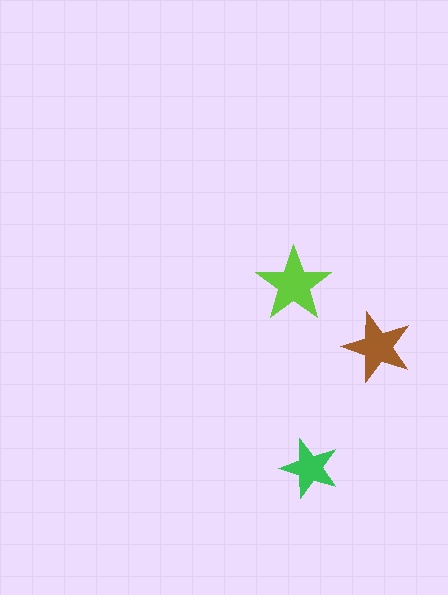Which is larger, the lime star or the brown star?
The lime one.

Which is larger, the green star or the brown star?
The brown one.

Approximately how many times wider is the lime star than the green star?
About 1.5 times wider.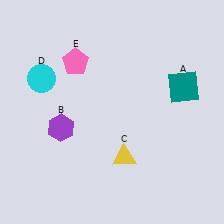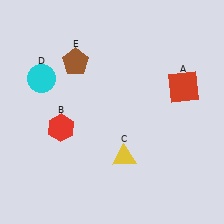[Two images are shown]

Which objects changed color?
A changed from teal to red. B changed from purple to red. E changed from pink to brown.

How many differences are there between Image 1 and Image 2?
There are 3 differences between the two images.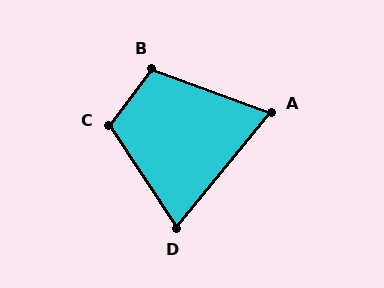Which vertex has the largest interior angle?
C, at approximately 109 degrees.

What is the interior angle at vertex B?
Approximately 107 degrees (obtuse).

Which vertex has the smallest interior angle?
A, at approximately 71 degrees.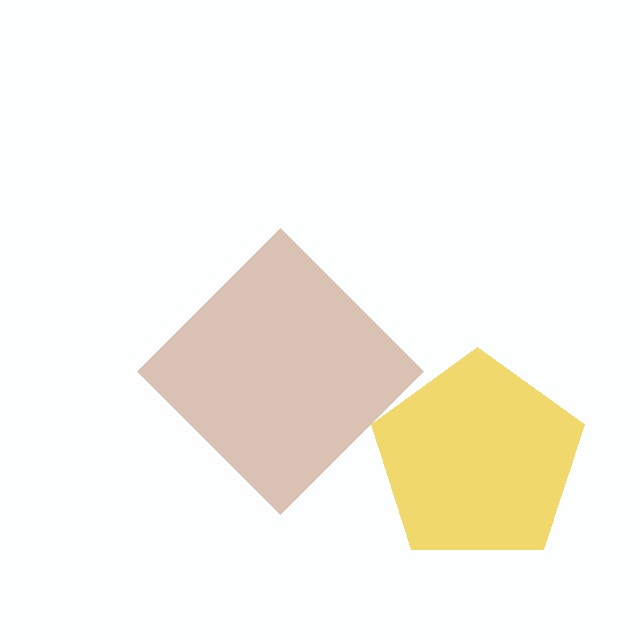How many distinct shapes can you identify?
There are 2 distinct shapes: a yellow pentagon, a brown diamond.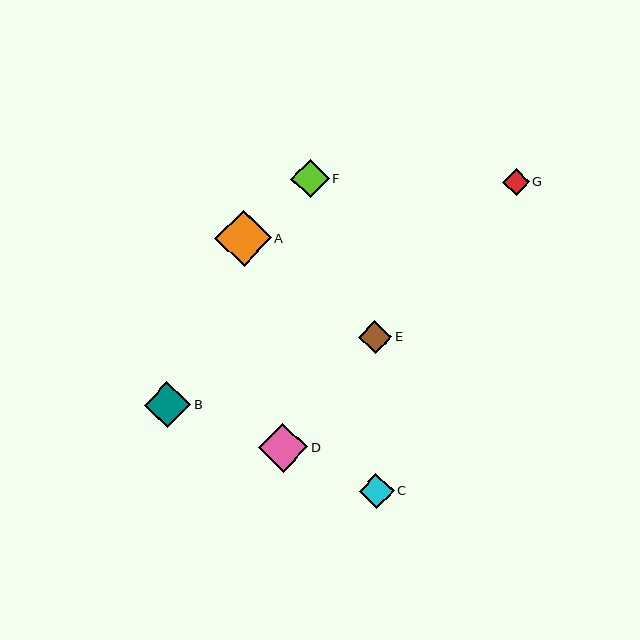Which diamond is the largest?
Diamond A is the largest with a size of approximately 56 pixels.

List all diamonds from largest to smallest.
From largest to smallest: A, D, B, F, C, E, G.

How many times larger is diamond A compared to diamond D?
Diamond A is approximately 1.2 times the size of diamond D.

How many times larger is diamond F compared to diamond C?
Diamond F is approximately 1.1 times the size of diamond C.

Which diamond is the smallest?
Diamond G is the smallest with a size of approximately 27 pixels.